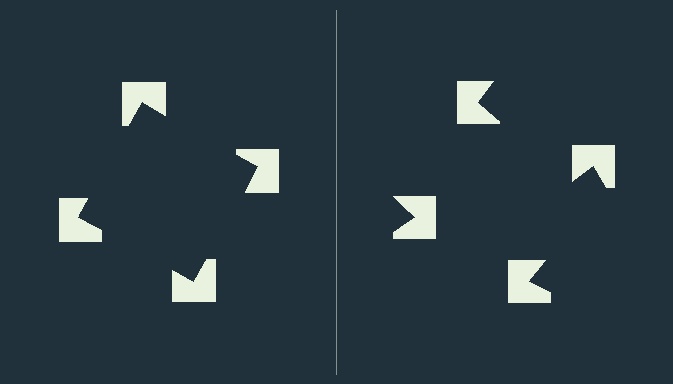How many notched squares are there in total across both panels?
8 — 4 on each side.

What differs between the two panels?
The notched squares are positioned identically on both sides; only the wedge orientations differ. On the left they align to a square; on the right they are misaligned.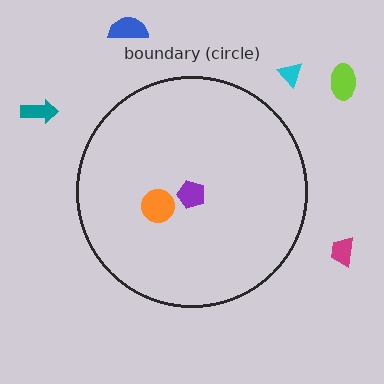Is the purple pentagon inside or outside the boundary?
Inside.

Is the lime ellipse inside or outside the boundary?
Outside.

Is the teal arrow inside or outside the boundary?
Outside.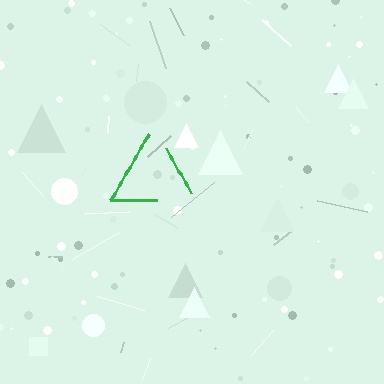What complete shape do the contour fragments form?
The contour fragments form a triangle.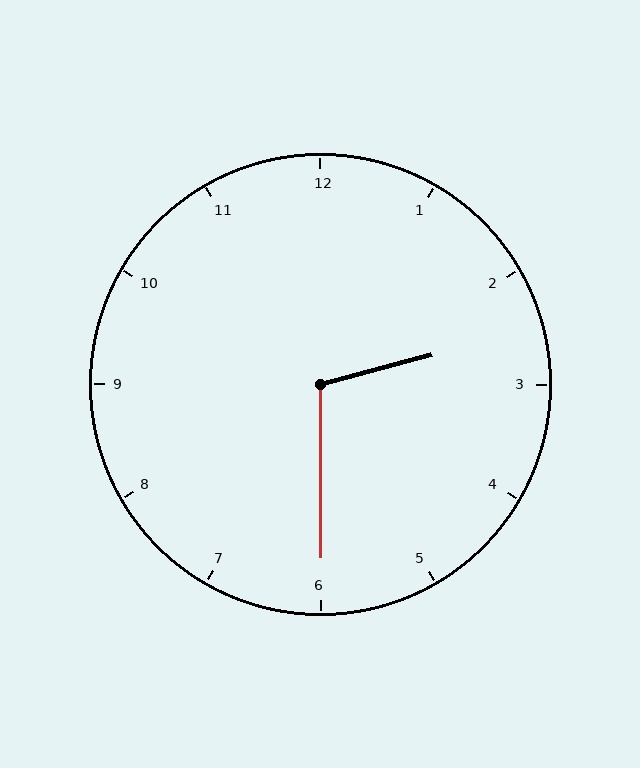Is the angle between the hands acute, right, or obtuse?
It is obtuse.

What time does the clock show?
2:30.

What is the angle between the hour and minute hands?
Approximately 105 degrees.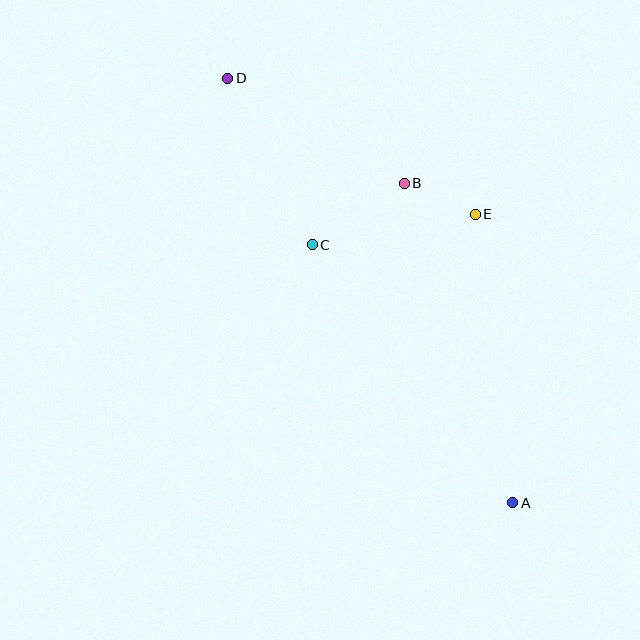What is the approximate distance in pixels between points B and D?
The distance between B and D is approximately 206 pixels.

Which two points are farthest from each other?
Points A and D are farthest from each other.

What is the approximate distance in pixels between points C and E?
The distance between C and E is approximately 166 pixels.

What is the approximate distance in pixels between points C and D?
The distance between C and D is approximately 187 pixels.